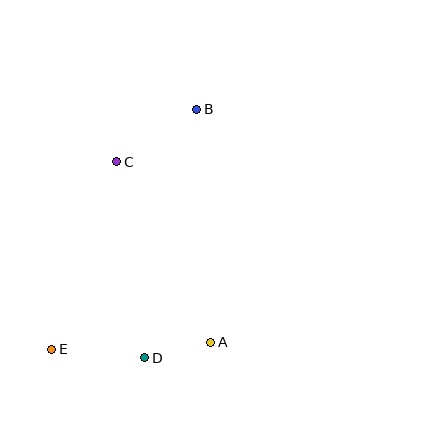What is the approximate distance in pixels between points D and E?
The distance between D and E is approximately 93 pixels.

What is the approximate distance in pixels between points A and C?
The distance between A and C is approximately 204 pixels.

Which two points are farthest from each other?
Points B and E are farthest from each other.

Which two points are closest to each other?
Points A and D are closest to each other.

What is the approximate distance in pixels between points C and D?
The distance between C and D is approximately 198 pixels.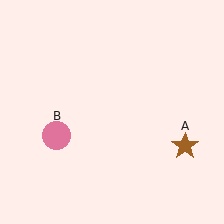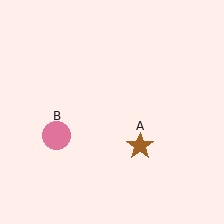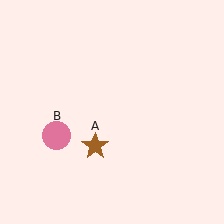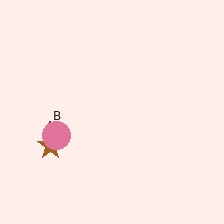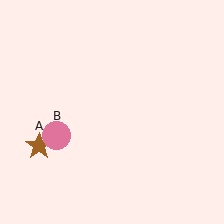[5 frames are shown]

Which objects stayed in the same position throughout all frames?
Pink circle (object B) remained stationary.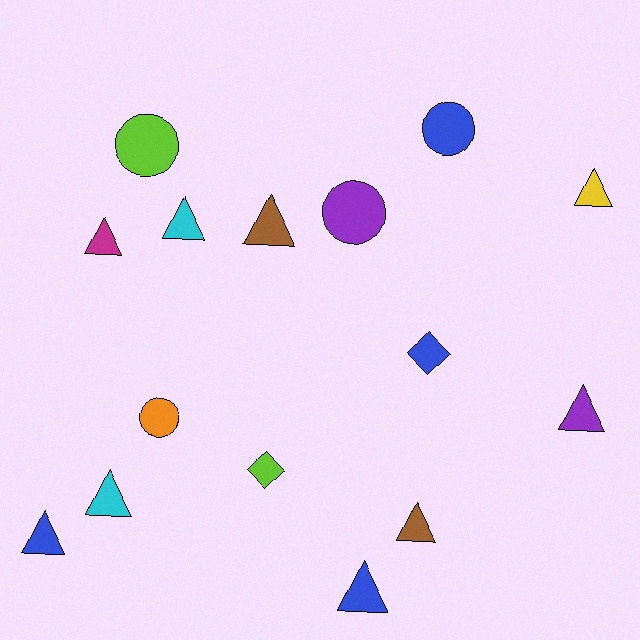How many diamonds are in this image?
There are 2 diamonds.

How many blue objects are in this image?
There are 4 blue objects.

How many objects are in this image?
There are 15 objects.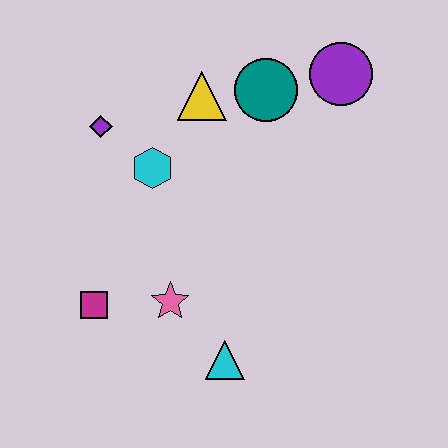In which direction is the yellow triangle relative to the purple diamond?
The yellow triangle is to the right of the purple diamond.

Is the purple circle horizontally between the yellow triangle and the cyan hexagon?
No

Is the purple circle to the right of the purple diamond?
Yes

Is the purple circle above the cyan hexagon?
Yes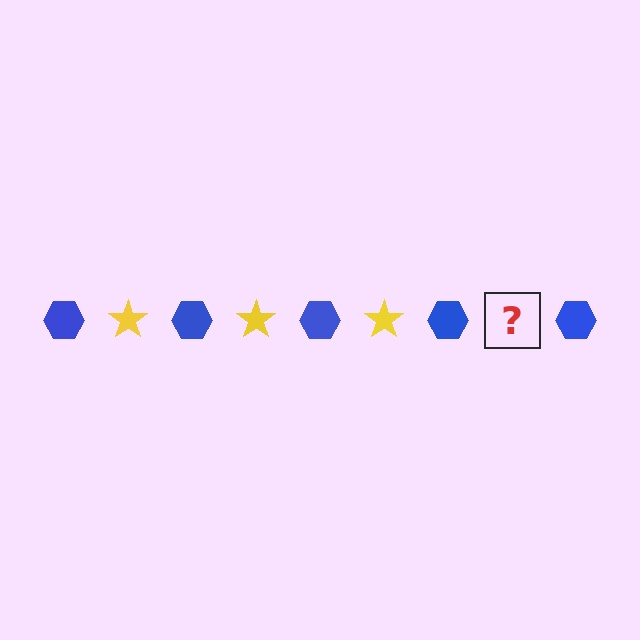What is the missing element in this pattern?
The missing element is a yellow star.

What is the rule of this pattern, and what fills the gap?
The rule is that the pattern alternates between blue hexagon and yellow star. The gap should be filled with a yellow star.